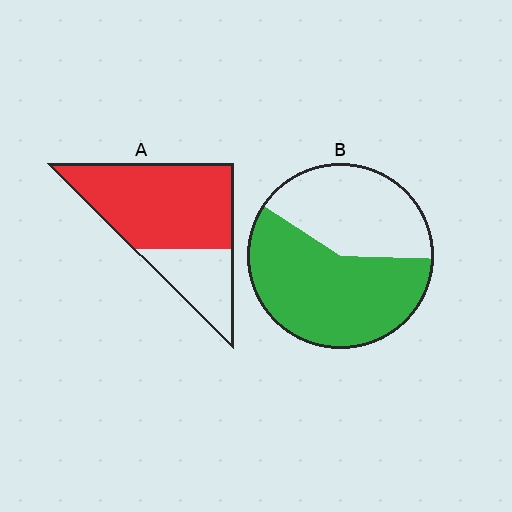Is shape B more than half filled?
Yes.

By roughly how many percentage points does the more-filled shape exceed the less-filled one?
By roughly 10 percentage points (A over B).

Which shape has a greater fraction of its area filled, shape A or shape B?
Shape A.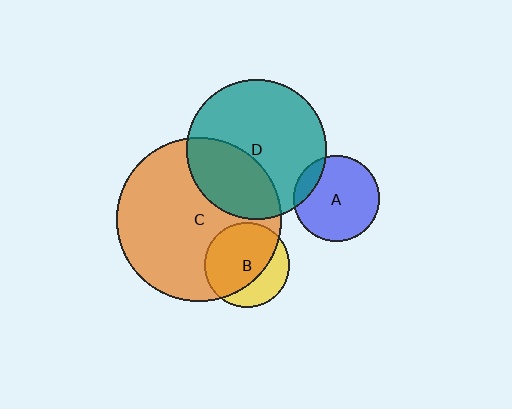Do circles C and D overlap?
Yes.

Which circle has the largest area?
Circle C (orange).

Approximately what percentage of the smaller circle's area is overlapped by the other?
Approximately 35%.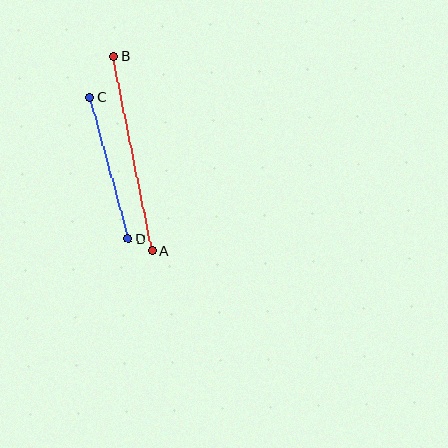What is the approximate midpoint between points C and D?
The midpoint is at approximately (109, 168) pixels.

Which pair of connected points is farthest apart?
Points A and B are farthest apart.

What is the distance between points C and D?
The distance is approximately 147 pixels.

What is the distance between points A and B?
The distance is approximately 198 pixels.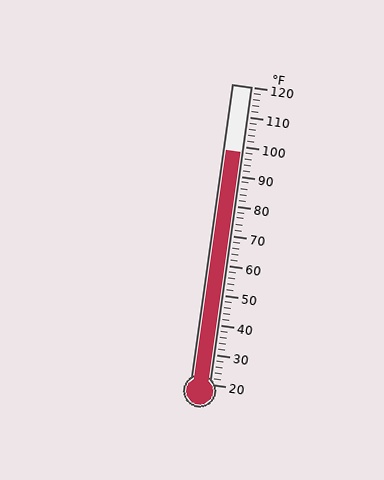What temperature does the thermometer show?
The thermometer shows approximately 98°F.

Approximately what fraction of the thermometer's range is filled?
The thermometer is filled to approximately 80% of its range.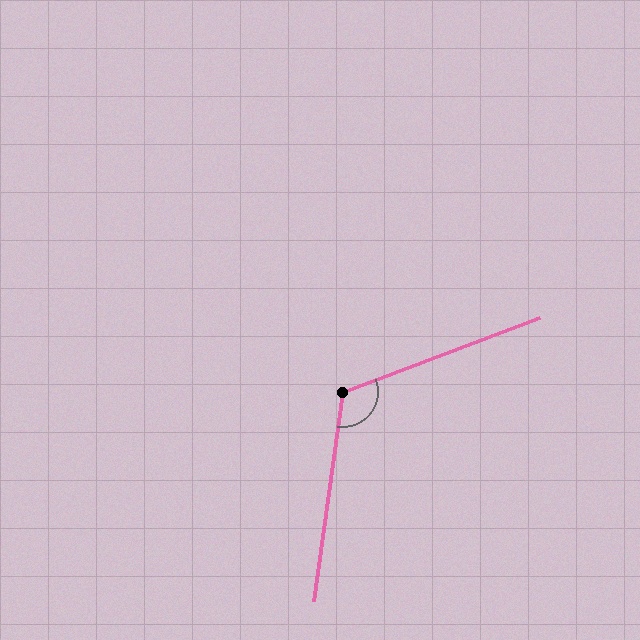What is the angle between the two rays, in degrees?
Approximately 119 degrees.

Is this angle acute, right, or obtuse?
It is obtuse.